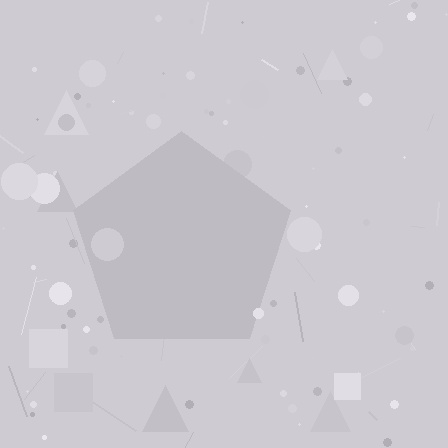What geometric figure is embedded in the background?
A pentagon is embedded in the background.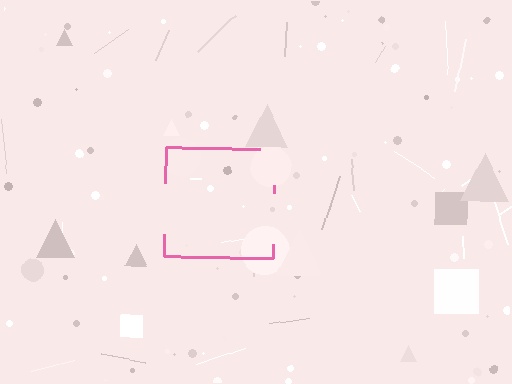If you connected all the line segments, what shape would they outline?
They would outline a square.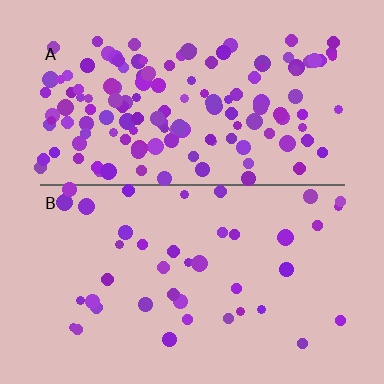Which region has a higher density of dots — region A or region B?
A (the top).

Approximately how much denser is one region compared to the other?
Approximately 3.4× — region A over region B.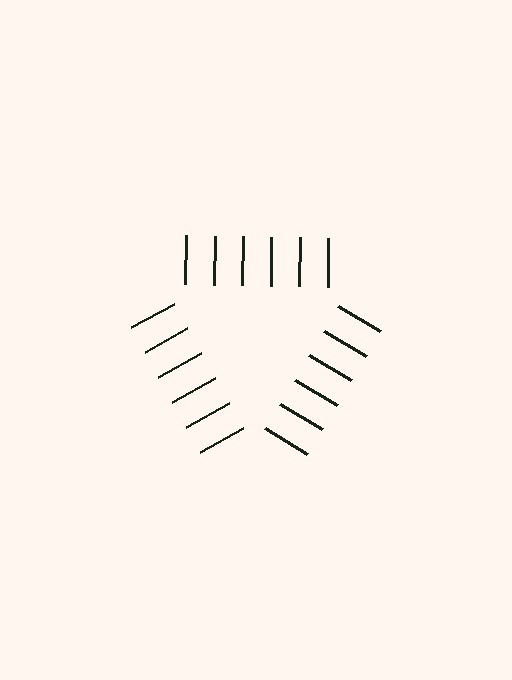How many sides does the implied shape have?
3 sides — the line-ends trace a triangle.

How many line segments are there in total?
18 — 6 along each of the 3 edges.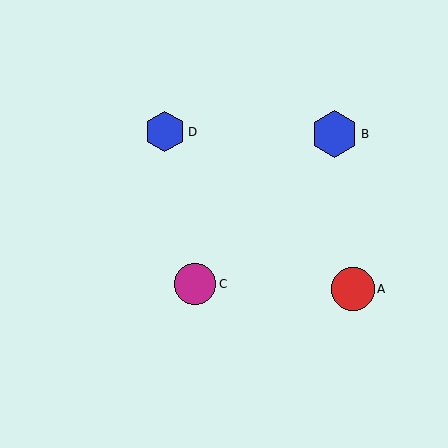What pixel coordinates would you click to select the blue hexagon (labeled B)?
Click at (334, 134) to select the blue hexagon B.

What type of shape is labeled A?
Shape A is a red circle.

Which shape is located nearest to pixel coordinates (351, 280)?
The red circle (labeled A) at (353, 289) is nearest to that location.